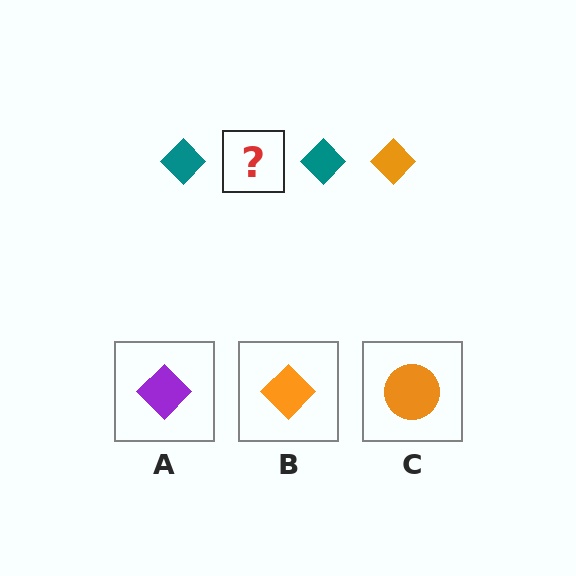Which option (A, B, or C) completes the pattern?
B.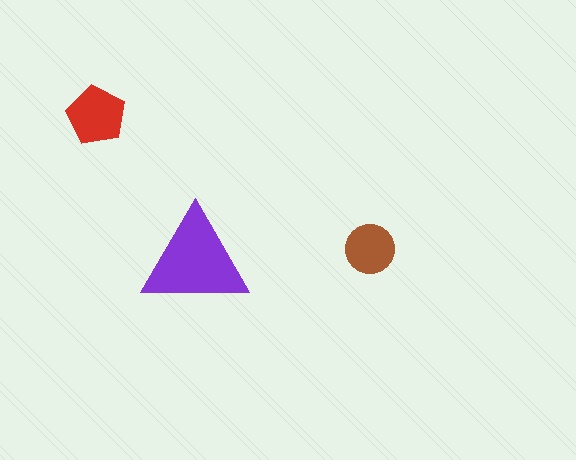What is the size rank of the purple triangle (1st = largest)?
1st.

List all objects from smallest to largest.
The brown circle, the red pentagon, the purple triangle.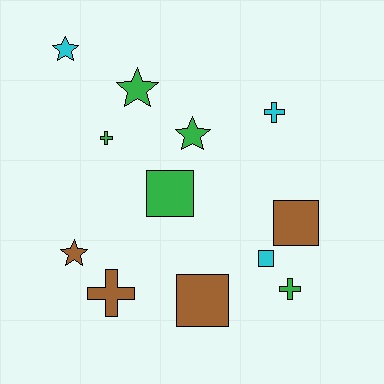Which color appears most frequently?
Green, with 5 objects.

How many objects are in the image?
There are 12 objects.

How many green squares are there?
There is 1 green square.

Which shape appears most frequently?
Star, with 4 objects.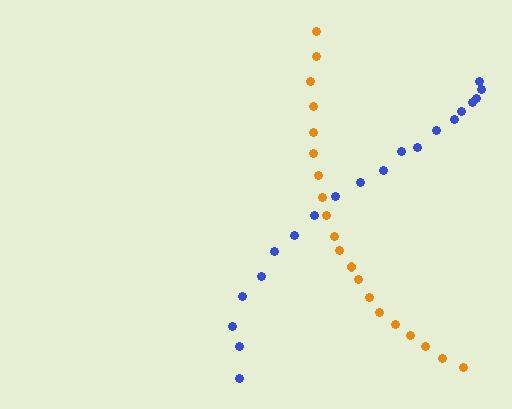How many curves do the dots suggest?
There are 2 distinct paths.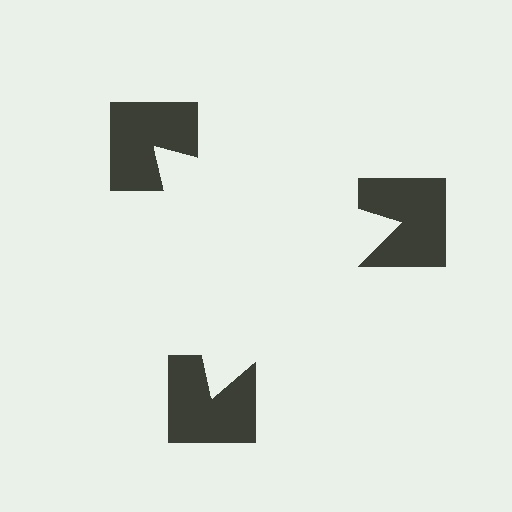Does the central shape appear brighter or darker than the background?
It typically appears slightly brighter than the background, even though no actual brightness change is drawn.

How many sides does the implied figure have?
3 sides.